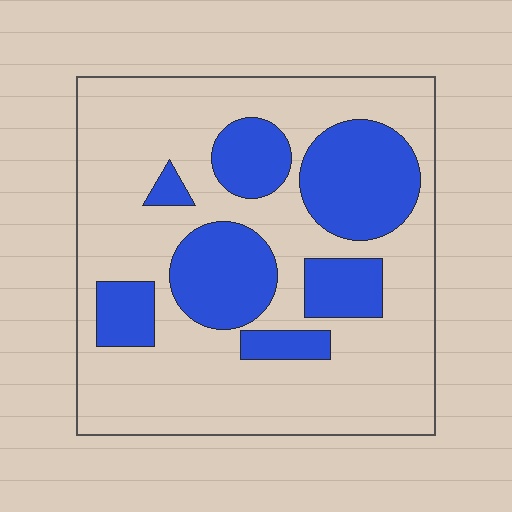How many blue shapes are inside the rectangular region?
7.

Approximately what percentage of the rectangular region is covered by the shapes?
Approximately 30%.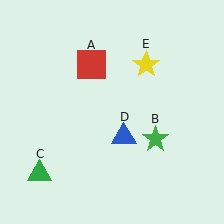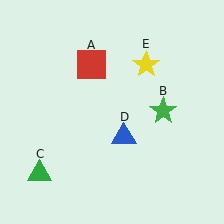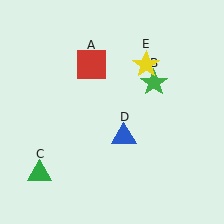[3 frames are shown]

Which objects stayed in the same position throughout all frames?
Red square (object A) and green triangle (object C) and blue triangle (object D) and yellow star (object E) remained stationary.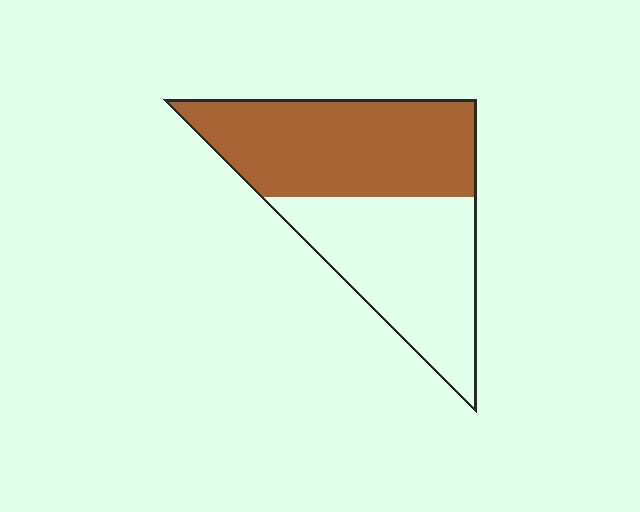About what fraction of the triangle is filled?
About one half (1/2).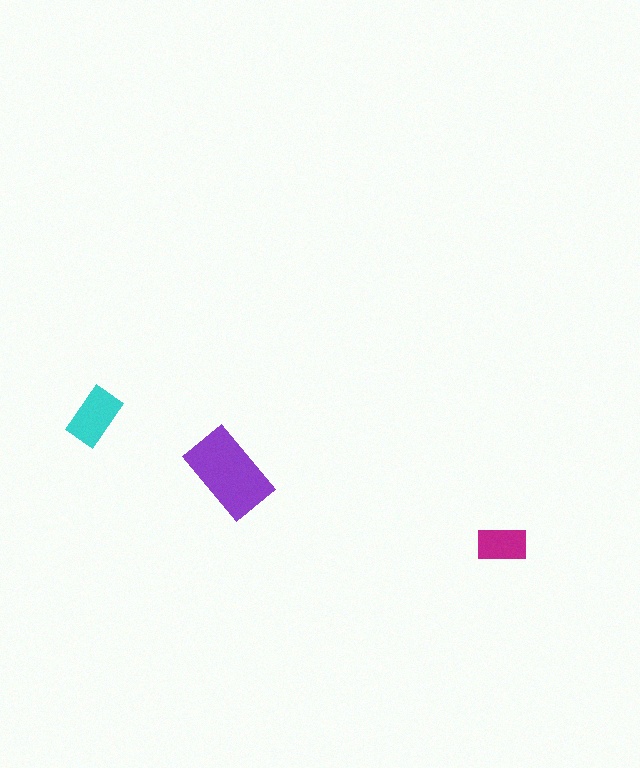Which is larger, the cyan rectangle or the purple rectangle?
The purple one.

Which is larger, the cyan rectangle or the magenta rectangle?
The cyan one.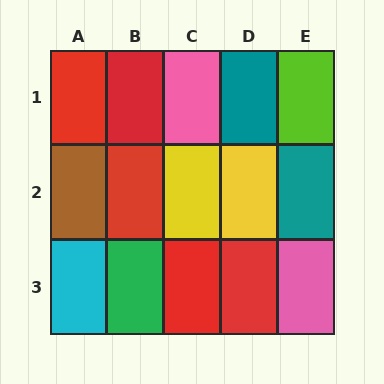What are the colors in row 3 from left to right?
Cyan, green, red, red, pink.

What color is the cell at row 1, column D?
Teal.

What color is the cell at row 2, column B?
Red.